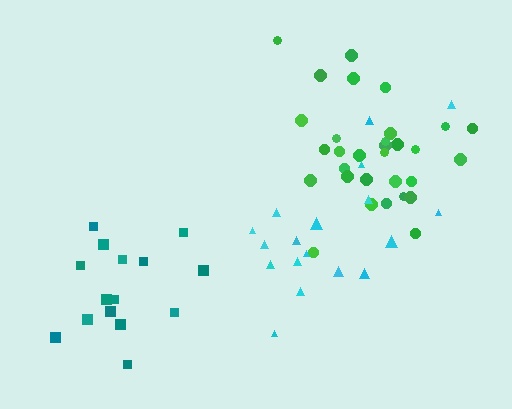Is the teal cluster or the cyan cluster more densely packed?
Teal.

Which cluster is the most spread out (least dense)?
Cyan.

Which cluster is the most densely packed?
Green.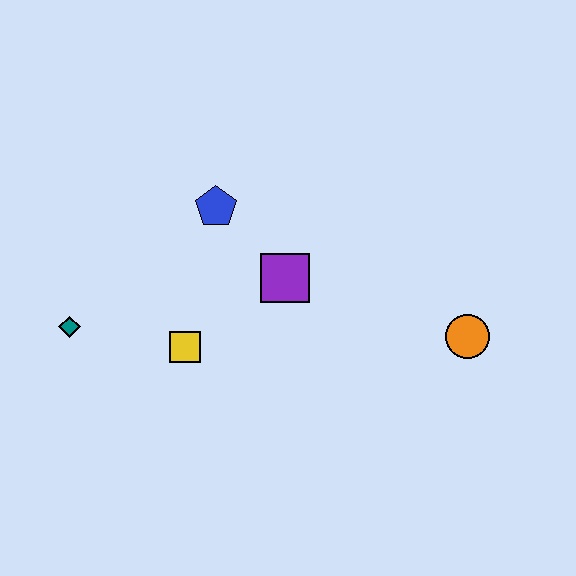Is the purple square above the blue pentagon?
No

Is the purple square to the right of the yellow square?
Yes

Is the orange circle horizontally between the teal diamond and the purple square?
No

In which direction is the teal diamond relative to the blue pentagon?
The teal diamond is to the left of the blue pentagon.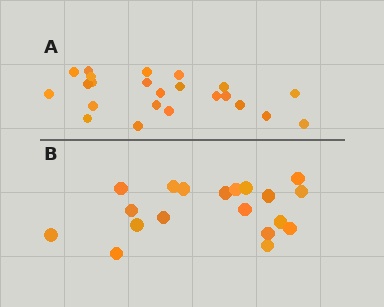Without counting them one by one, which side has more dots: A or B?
Region A (the top region) has more dots.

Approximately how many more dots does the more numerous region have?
Region A has about 4 more dots than region B.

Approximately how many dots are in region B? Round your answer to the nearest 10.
About 20 dots. (The exact count is 19, which rounds to 20.)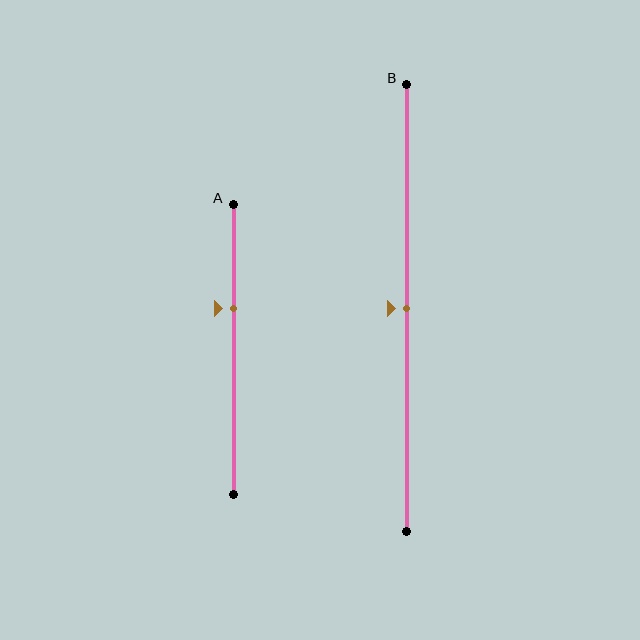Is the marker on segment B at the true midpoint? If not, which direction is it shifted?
Yes, the marker on segment B is at the true midpoint.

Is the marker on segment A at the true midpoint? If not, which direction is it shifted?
No, the marker on segment A is shifted upward by about 14% of the segment length.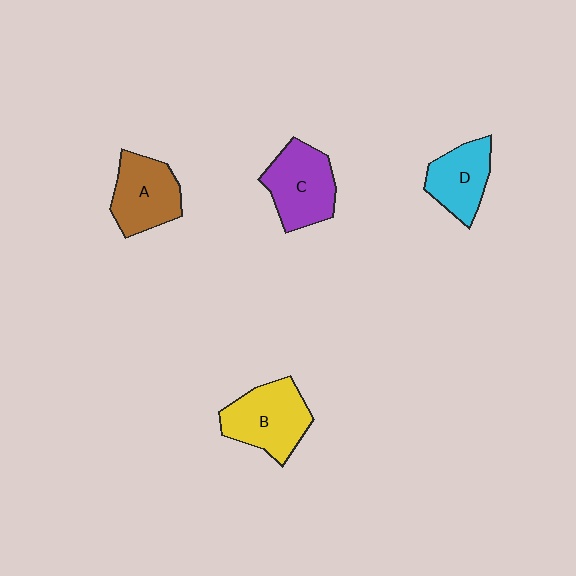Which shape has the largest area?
Shape B (yellow).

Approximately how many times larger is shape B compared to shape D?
Approximately 1.3 times.